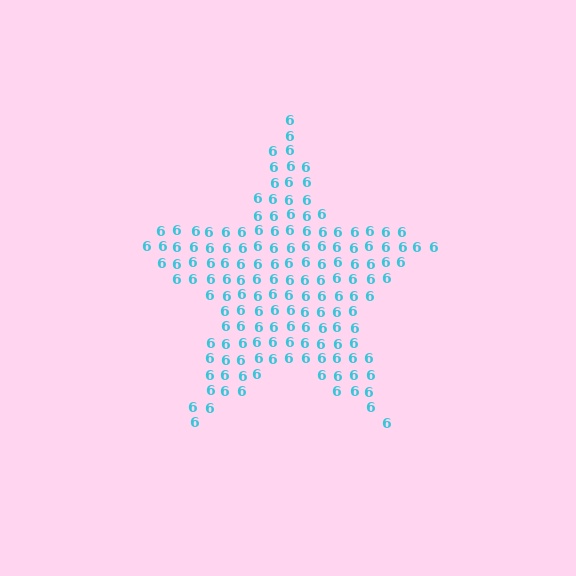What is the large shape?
The large shape is a star.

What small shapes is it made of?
It is made of small digit 6's.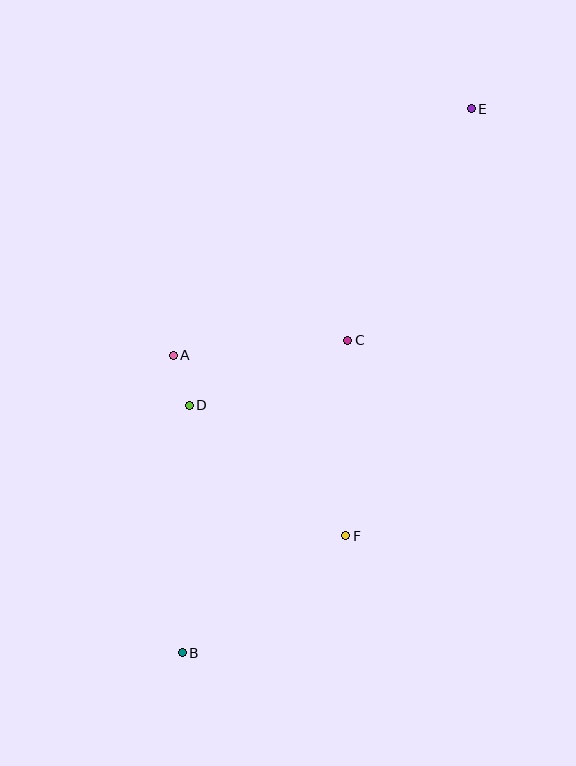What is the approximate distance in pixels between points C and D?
The distance between C and D is approximately 171 pixels.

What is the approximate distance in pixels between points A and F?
The distance between A and F is approximately 250 pixels.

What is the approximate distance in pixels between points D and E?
The distance between D and E is approximately 409 pixels.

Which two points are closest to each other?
Points A and D are closest to each other.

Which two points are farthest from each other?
Points B and E are farthest from each other.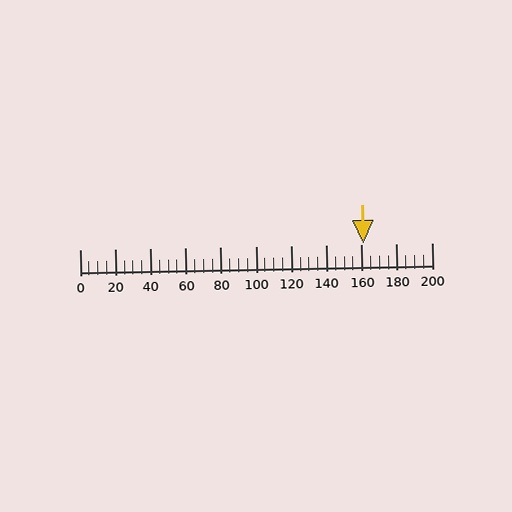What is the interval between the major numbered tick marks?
The major tick marks are spaced 20 units apart.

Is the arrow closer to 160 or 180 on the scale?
The arrow is closer to 160.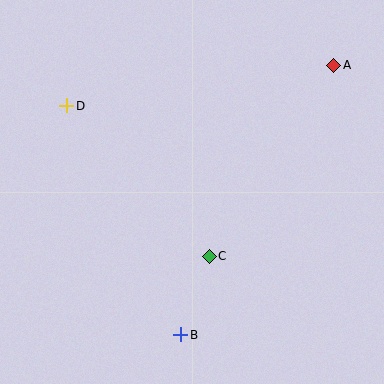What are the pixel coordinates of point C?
Point C is at (209, 256).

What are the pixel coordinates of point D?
Point D is at (67, 106).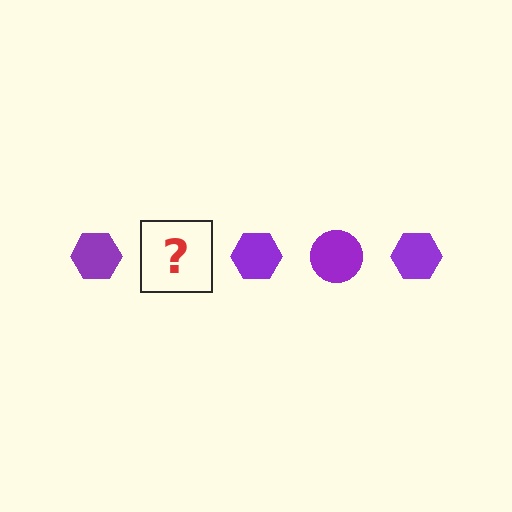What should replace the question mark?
The question mark should be replaced with a purple circle.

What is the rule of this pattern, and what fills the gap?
The rule is that the pattern cycles through hexagon, circle shapes in purple. The gap should be filled with a purple circle.